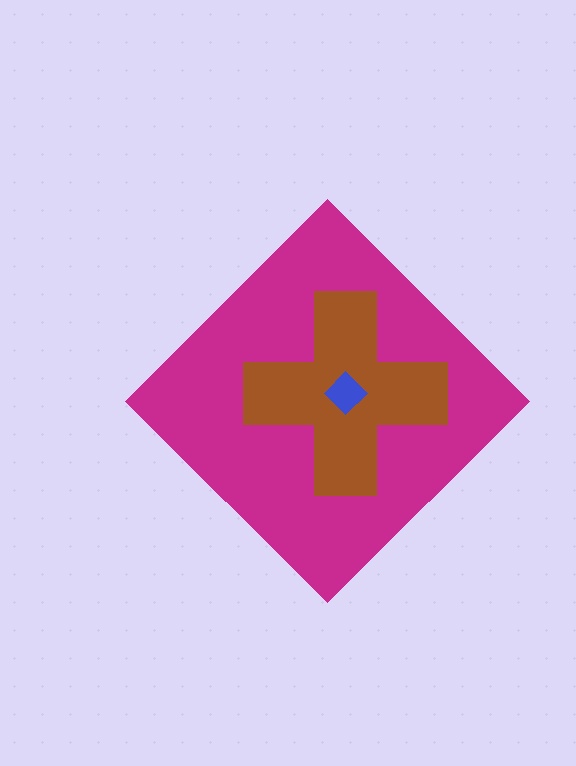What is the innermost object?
The blue diamond.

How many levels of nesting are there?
3.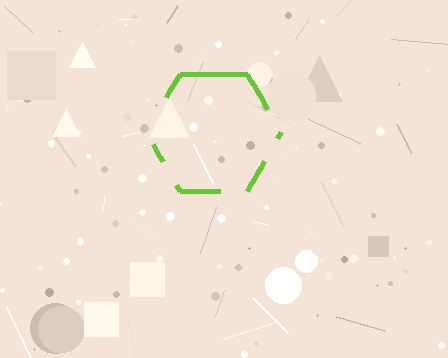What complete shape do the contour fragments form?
The contour fragments form a hexagon.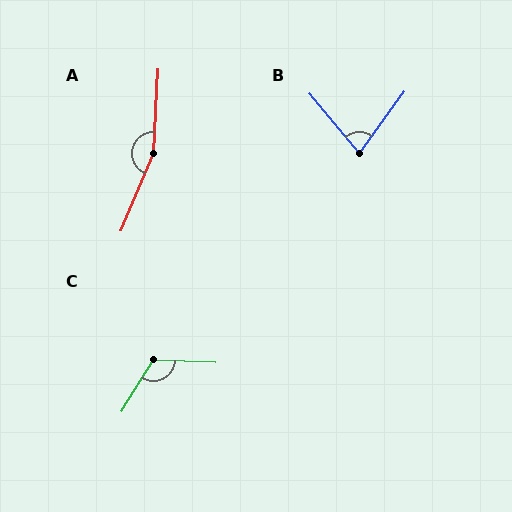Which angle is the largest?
A, at approximately 160 degrees.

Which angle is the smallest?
B, at approximately 76 degrees.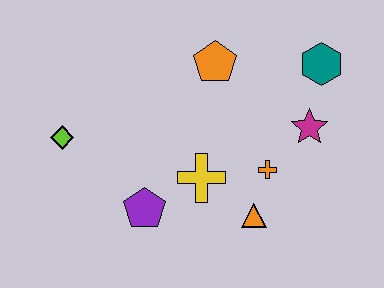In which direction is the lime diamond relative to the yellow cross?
The lime diamond is to the left of the yellow cross.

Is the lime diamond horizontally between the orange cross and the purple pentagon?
No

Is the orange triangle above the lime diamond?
No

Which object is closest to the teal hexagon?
The magenta star is closest to the teal hexagon.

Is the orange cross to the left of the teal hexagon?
Yes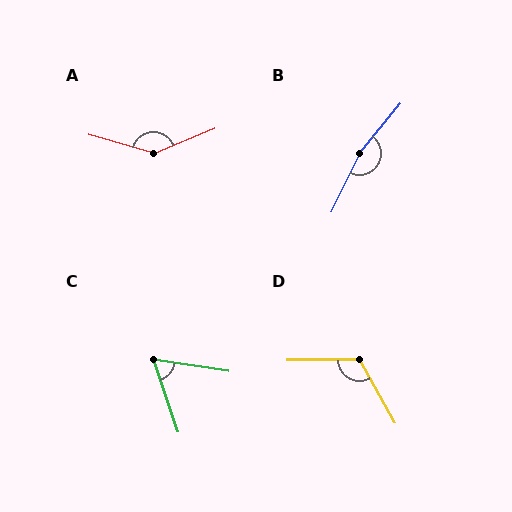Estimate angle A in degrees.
Approximately 142 degrees.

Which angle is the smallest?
C, at approximately 62 degrees.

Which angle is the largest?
B, at approximately 166 degrees.